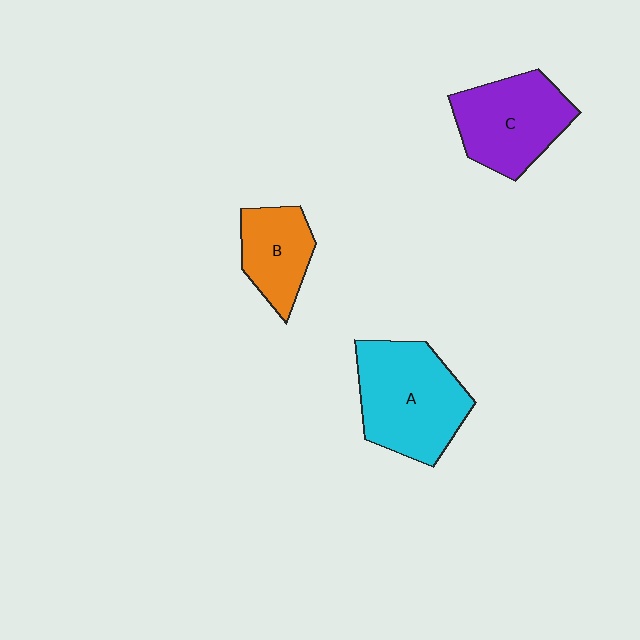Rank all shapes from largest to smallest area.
From largest to smallest: A (cyan), C (purple), B (orange).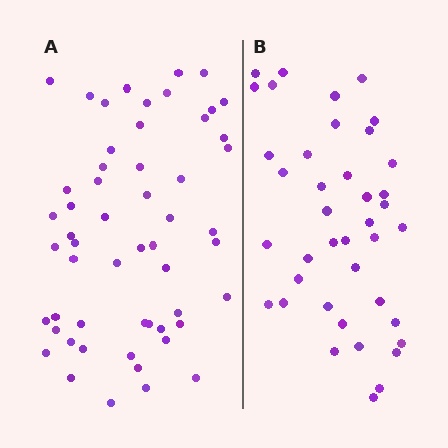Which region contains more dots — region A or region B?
Region A (the left region) has more dots.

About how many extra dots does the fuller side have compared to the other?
Region A has approximately 15 more dots than region B.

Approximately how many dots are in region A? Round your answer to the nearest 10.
About 60 dots. (The exact count is 55, which rounds to 60.)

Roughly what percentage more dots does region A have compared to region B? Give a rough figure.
About 40% more.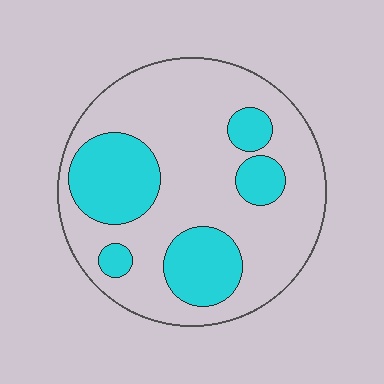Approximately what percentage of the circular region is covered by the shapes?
Approximately 30%.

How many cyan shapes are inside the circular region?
5.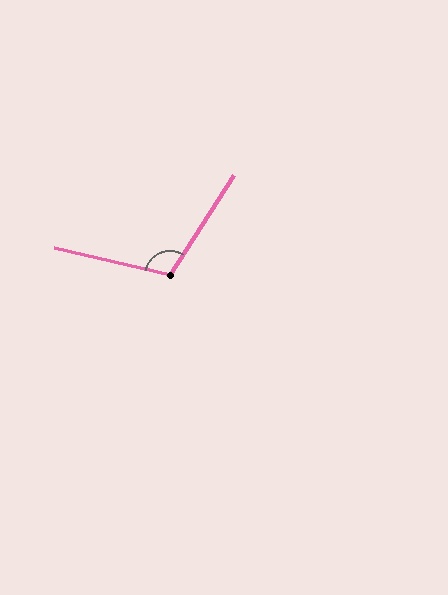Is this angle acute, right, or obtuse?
It is obtuse.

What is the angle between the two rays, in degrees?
Approximately 110 degrees.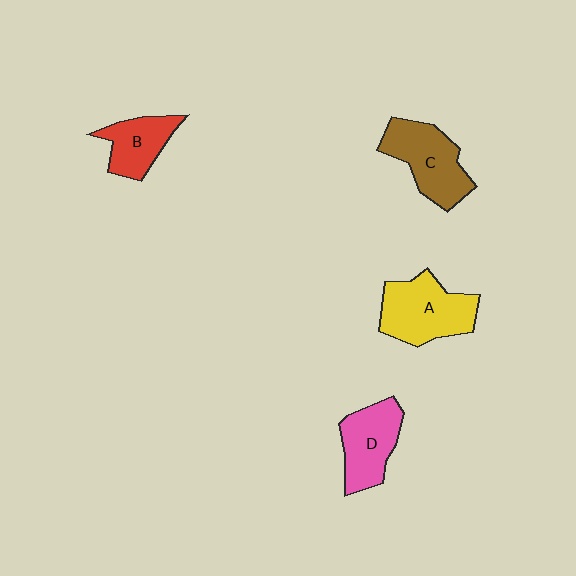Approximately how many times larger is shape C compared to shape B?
Approximately 1.4 times.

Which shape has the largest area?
Shape A (yellow).